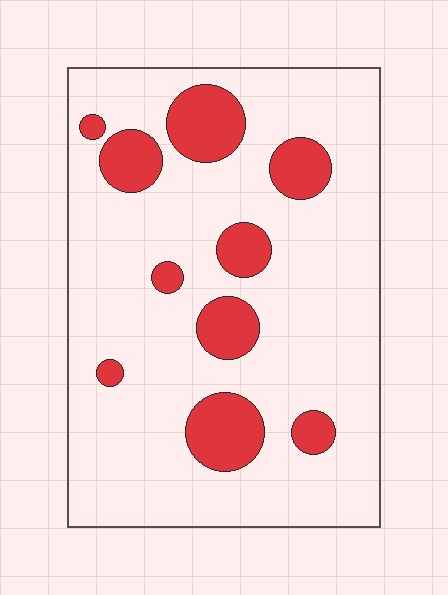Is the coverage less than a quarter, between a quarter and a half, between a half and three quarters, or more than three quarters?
Less than a quarter.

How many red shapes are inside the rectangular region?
10.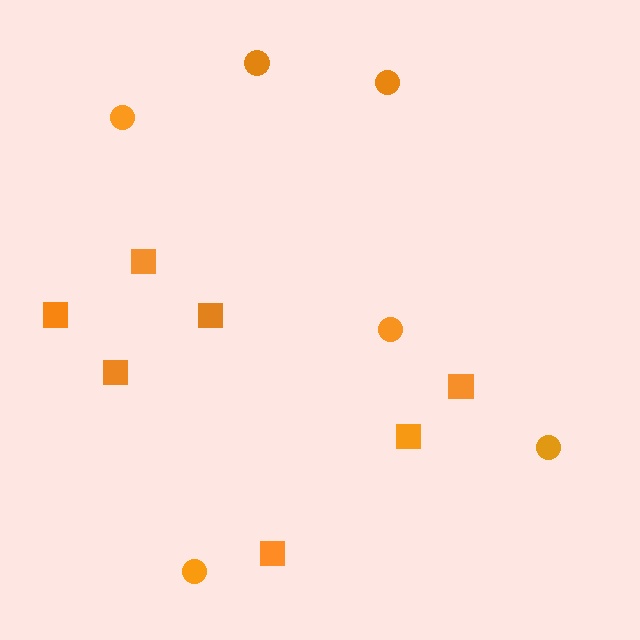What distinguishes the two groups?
There are 2 groups: one group of circles (6) and one group of squares (7).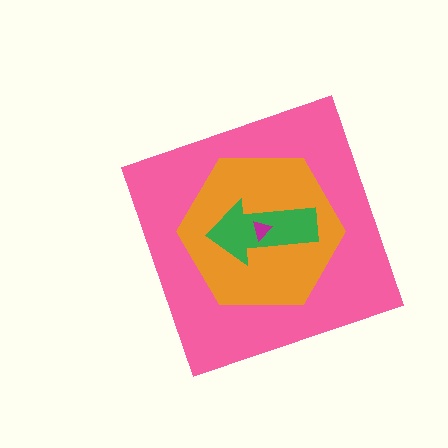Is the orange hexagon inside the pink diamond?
Yes.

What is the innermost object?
The magenta triangle.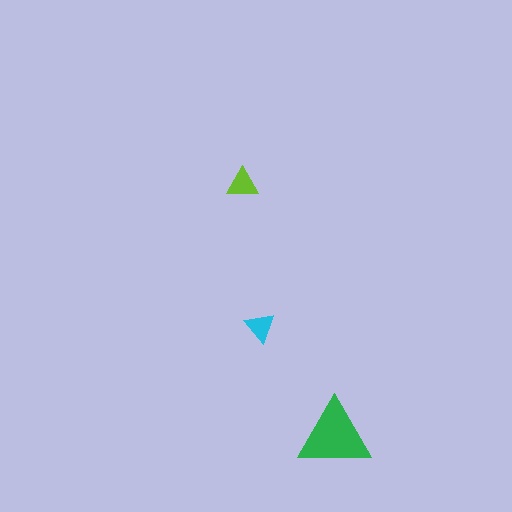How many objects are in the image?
There are 3 objects in the image.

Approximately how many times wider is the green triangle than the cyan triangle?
About 2.5 times wider.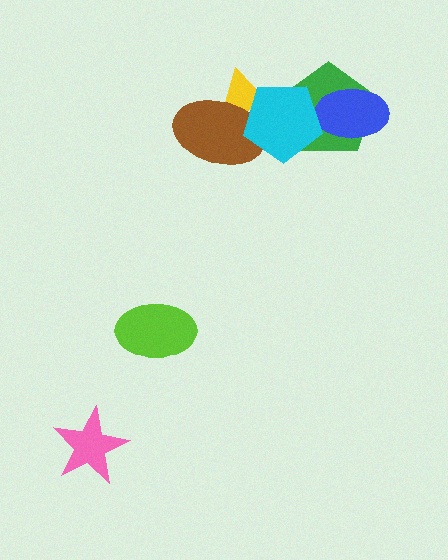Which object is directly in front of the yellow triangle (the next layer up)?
The brown ellipse is directly in front of the yellow triangle.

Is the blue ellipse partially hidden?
Yes, it is partially covered by another shape.